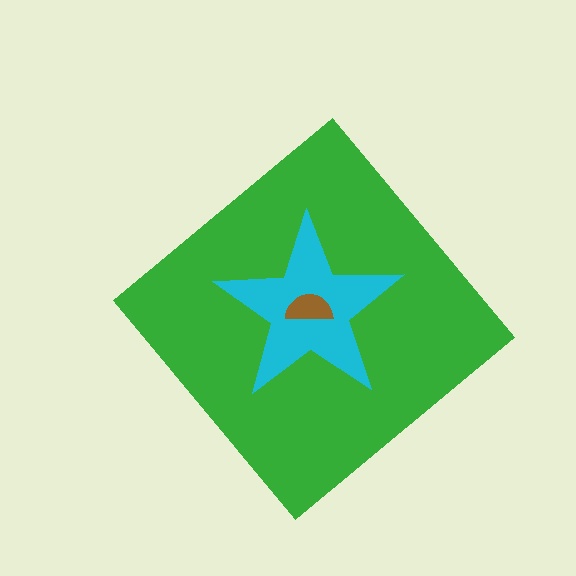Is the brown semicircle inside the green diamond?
Yes.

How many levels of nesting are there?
3.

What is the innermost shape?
The brown semicircle.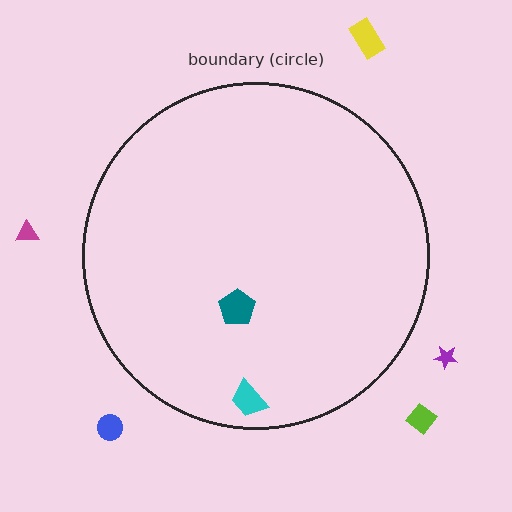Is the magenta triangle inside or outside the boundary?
Outside.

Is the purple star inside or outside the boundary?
Outside.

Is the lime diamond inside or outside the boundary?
Outside.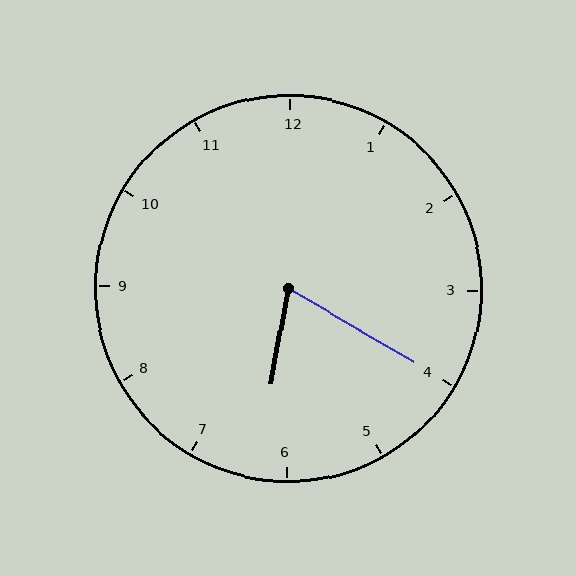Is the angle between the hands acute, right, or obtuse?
It is acute.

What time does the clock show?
6:20.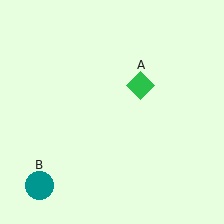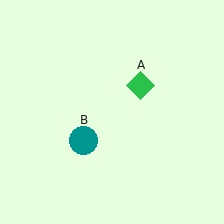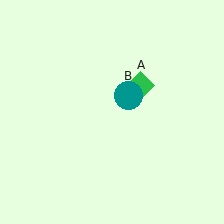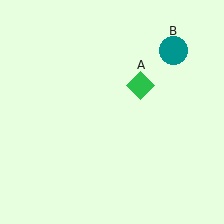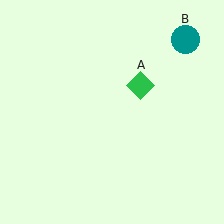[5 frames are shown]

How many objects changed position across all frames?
1 object changed position: teal circle (object B).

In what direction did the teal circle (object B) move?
The teal circle (object B) moved up and to the right.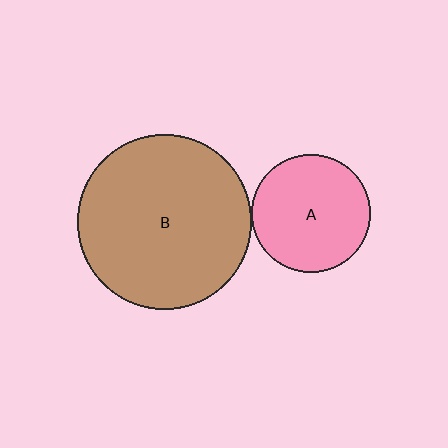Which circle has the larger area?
Circle B (brown).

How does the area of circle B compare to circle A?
Approximately 2.2 times.